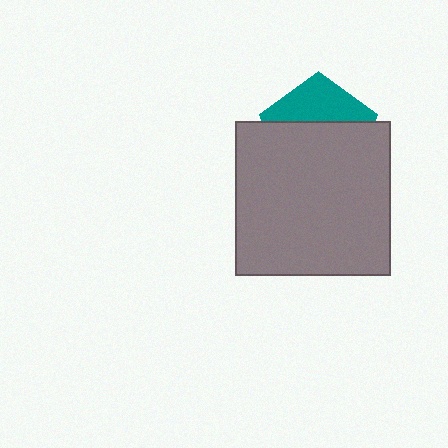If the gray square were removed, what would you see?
You would see the complete teal pentagon.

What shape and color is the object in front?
The object in front is a gray square.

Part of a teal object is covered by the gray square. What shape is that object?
It is a pentagon.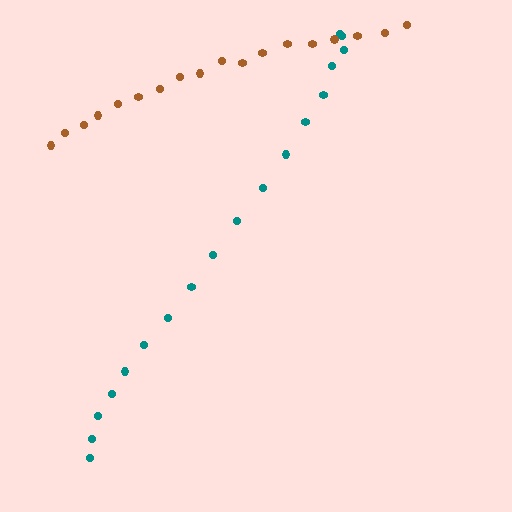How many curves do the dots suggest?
There are 2 distinct paths.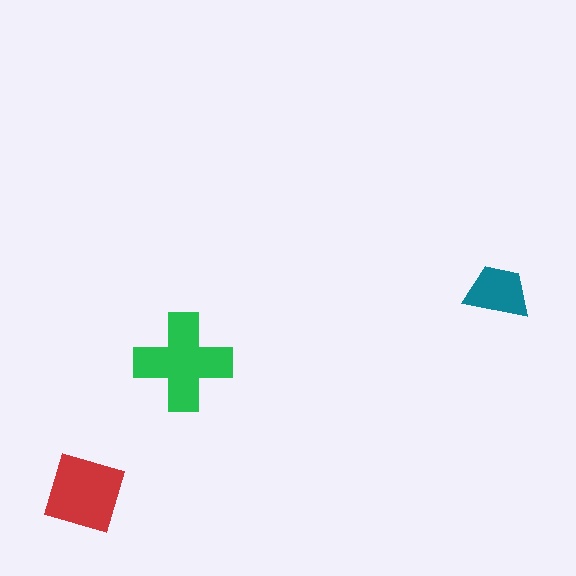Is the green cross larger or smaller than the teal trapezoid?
Larger.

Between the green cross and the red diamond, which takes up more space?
The green cross.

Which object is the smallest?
The teal trapezoid.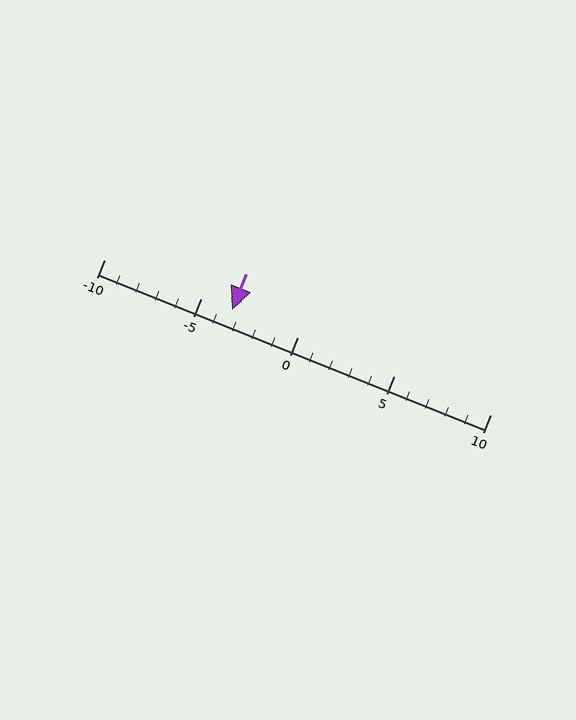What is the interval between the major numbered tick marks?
The major tick marks are spaced 5 units apart.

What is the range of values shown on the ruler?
The ruler shows values from -10 to 10.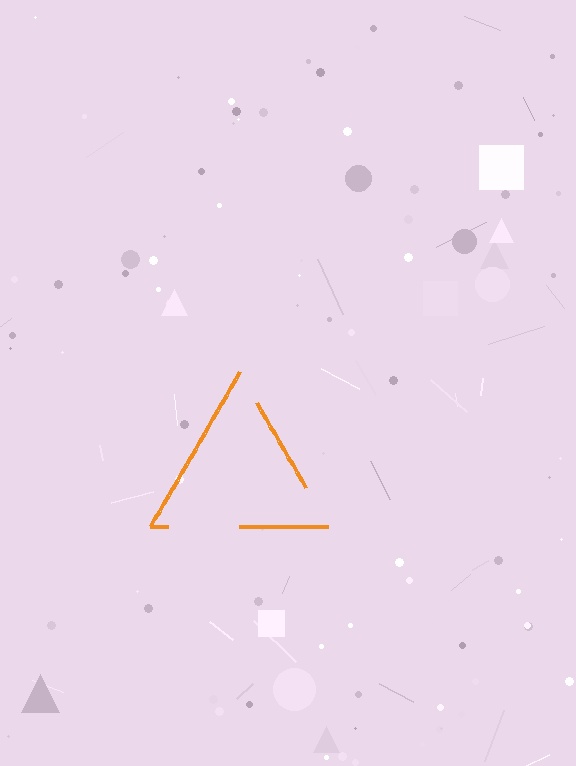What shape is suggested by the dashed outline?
The dashed outline suggests a triangle.